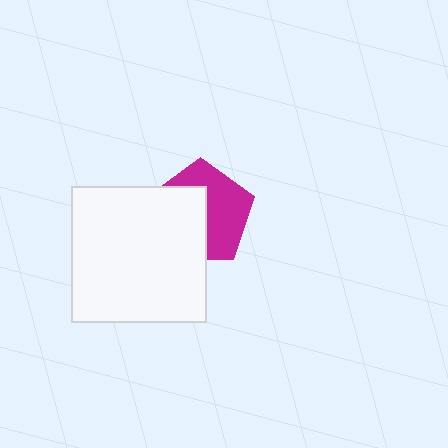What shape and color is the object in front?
The object in front is a white square.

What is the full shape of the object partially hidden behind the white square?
The partially hidden object is a magenta pentagon.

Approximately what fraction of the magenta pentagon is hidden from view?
Roughly 49% of the magenta pentagon is hidden behind the white square.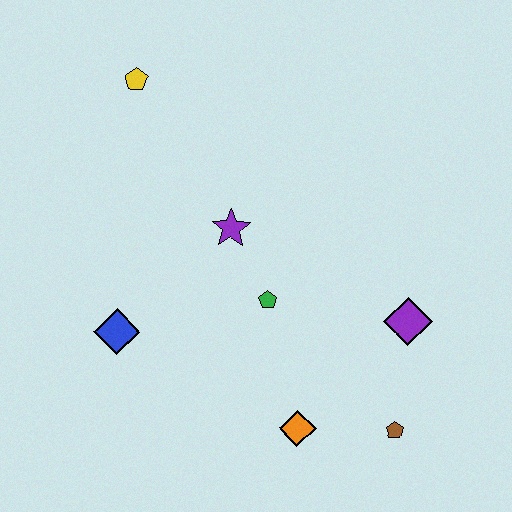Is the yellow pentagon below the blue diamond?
No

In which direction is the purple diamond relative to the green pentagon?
The purple diamond is to the right of the green pentagon.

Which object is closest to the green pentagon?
The purple star is closest to the green pentagon.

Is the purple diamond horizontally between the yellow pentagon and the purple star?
No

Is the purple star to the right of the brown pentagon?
No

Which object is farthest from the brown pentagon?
The yellow pentagon is farthest from the brown pentagon.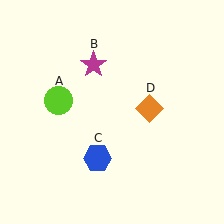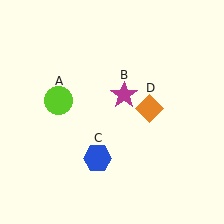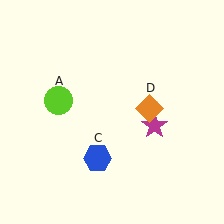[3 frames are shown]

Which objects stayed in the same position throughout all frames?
Lime circle (object A) and blue hexagon (object C) and orange diamond (object D) remained stationary.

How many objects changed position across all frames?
1 object changed position: magenta star (object B).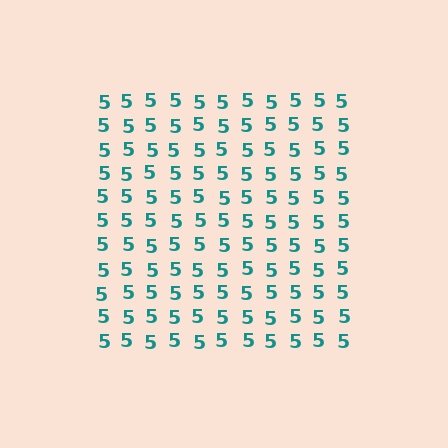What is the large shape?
The large shape is a square.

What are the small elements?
The small elements are digit 5's.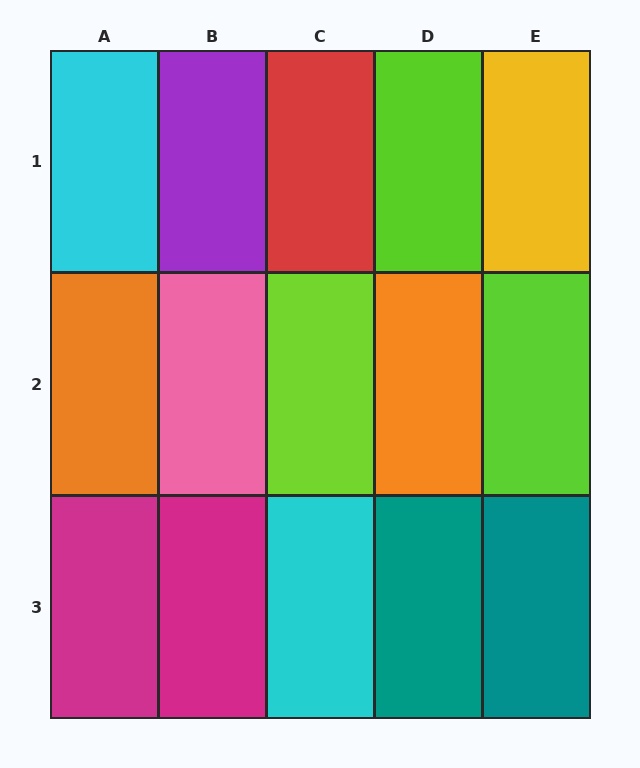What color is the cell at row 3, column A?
Magenta.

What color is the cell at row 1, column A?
Cyan.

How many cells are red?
1 cell is red.